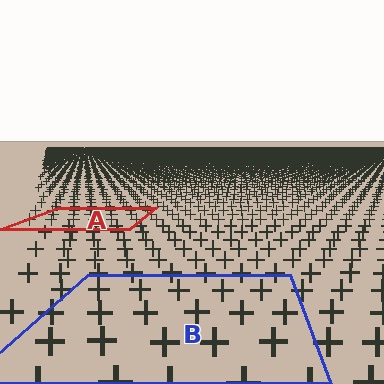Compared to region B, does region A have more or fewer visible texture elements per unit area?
Region A has more texture elements per unit area — they are packed more densely because it is farther away.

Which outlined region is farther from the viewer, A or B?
Region A is farther from the viewer — the texture elements inside it appear smaller and more densely packed.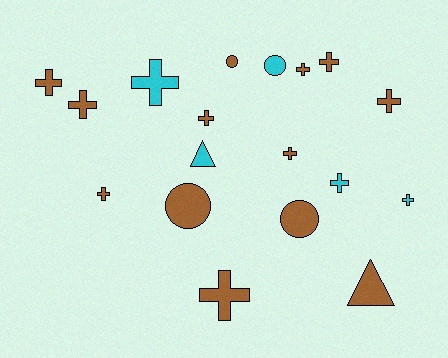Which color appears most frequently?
Brown, with 13 objects.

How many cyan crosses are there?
There are 3 cyan crosses.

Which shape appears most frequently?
Cross, with 12 objects.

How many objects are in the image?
There are 18 objects.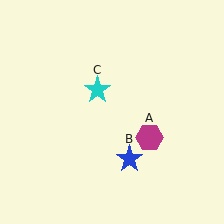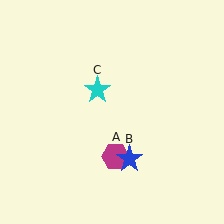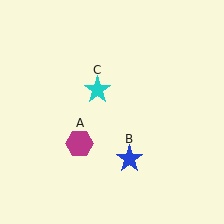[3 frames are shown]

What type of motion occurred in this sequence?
The magenta hexagon (object A) rotated clockwise around the center of the scene.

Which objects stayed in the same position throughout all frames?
Blue star (object B) and cyan star (object C) remained stationary.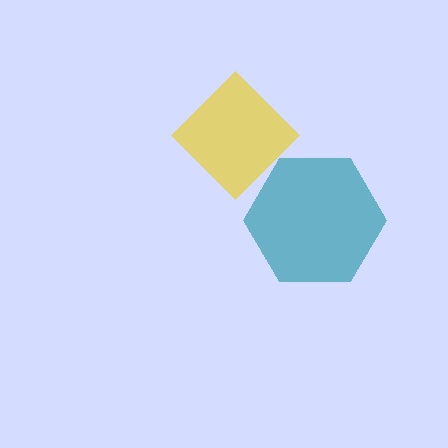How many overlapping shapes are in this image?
There are 2 overlapping shapes in the image.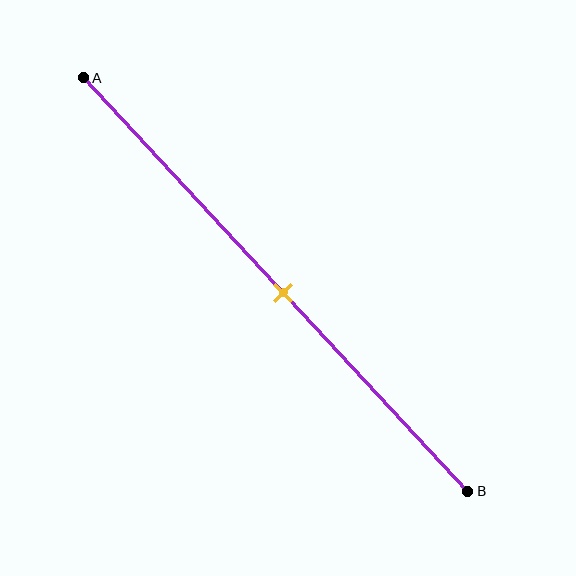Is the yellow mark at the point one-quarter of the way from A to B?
No, the mark is at about 50% from A, not at the 25% one-quarter point.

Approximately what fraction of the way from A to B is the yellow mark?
The yellow mark is approximately 50% of the way from A to B.